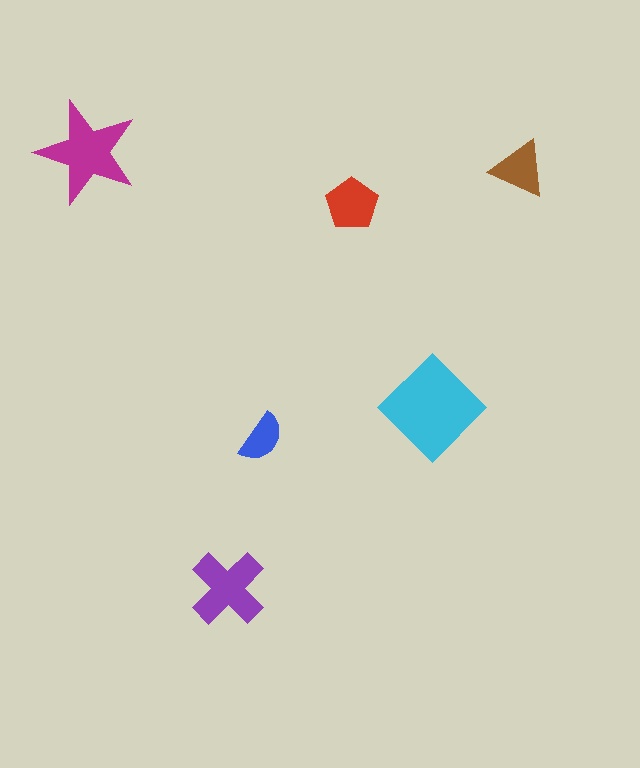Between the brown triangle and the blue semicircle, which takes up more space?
The brown triangle.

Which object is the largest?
The cyan diamond.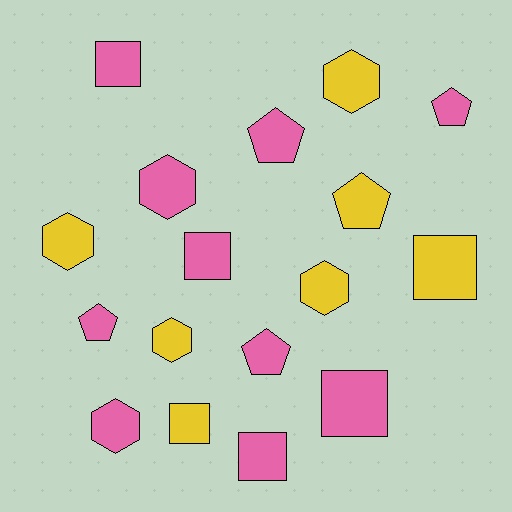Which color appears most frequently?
Pink, with 10 objects.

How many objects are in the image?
There are 17 objects.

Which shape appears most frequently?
Hexagon, with 6 objects.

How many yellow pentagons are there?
There is 1 yellow pentagon.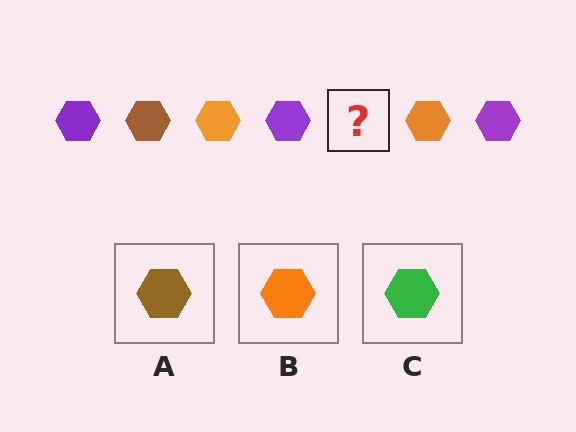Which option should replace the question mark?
Option A.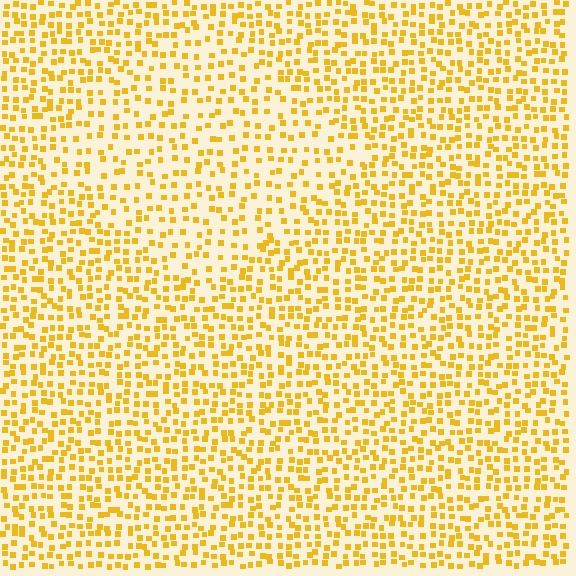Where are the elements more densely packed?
The elements are more densely packed outside the diamond boundary.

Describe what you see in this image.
The image contains small yellow elements arranged at two different densities. A diamond-shaped region is visible where the elements are less densely packed than the surrounding area.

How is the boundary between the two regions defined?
The boundary is defined by a change in element density (approximately 1.6x ratio). All elements are the same color, size, and shape.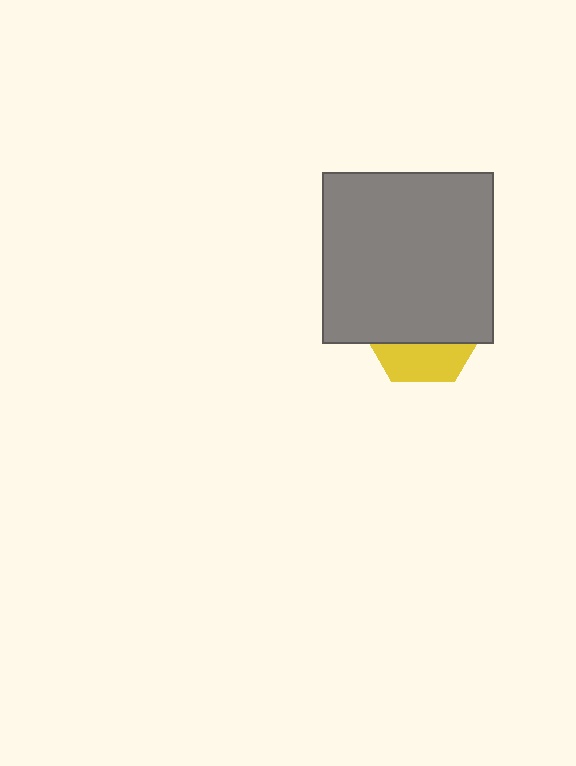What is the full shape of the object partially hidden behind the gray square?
The partially hidden object is a yellow hexagon.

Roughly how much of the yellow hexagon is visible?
A small part of it is visible (roughly 31%).